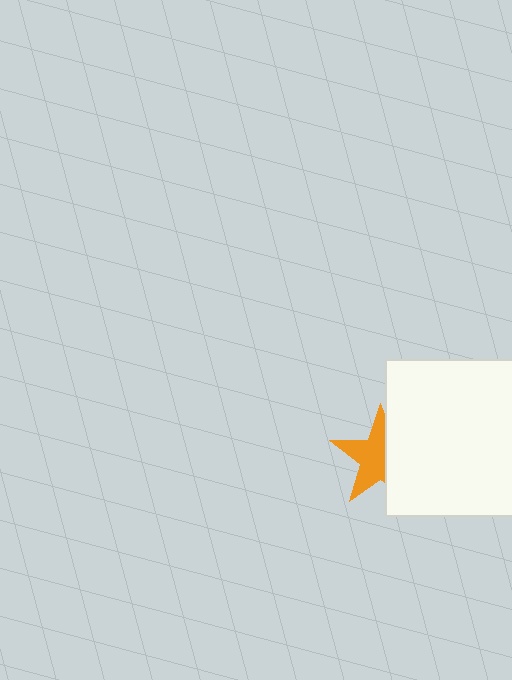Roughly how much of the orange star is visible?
About half of it is visible (roughly 59%).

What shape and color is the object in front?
The object in front is a white square.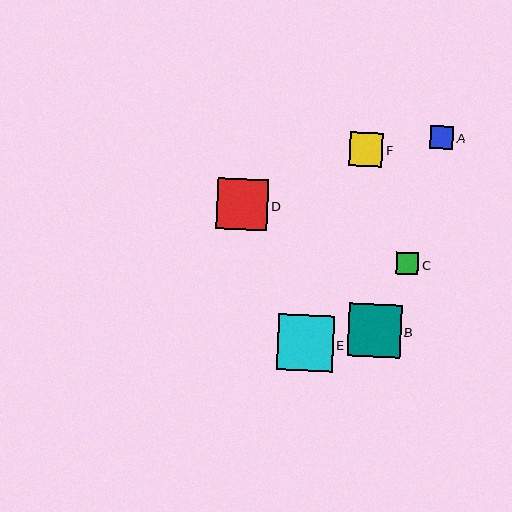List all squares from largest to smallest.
From largest to smallest: E, B, D, F, A, C.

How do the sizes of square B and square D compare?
Square B and square D are approximately the same size.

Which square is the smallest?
Square C is the smallest with a size of approximately 22 pixels.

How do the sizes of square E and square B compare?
Square E and square B are approximately the same size.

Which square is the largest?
Square E is the largest with a size of approximately 56 pixels.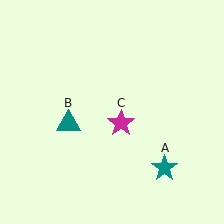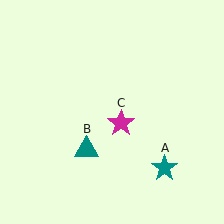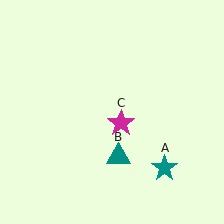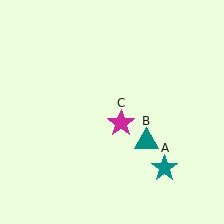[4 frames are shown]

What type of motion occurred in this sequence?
The teal triangle (object B) rotated counterclockwise around the center of the scene.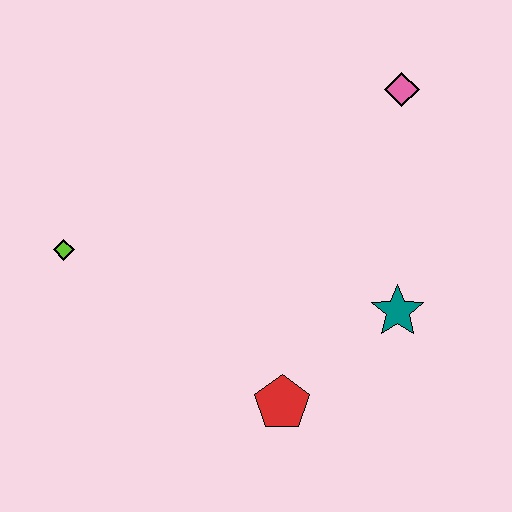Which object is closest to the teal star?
The red pentagon is closest to the teal star.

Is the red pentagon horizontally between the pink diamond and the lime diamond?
Yes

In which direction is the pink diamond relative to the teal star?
The pink diamond is above the teal star.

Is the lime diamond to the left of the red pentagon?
Yes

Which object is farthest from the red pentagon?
The pink diamond is farthest from the red pentagon.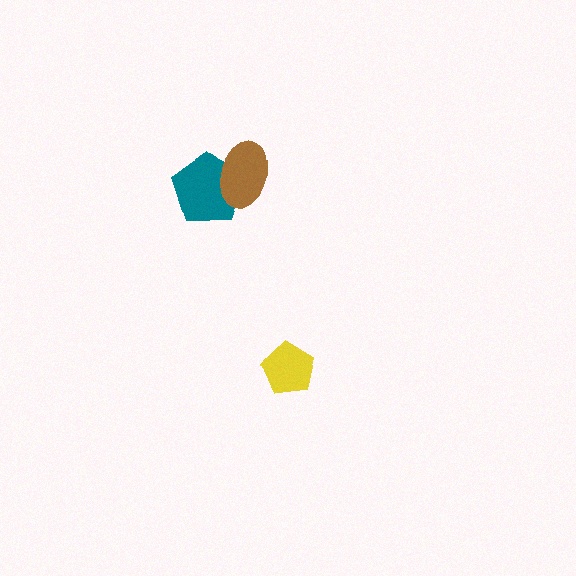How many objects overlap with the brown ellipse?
1 object overlaps with the brown ellipse.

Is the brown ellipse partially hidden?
No, no other shape covers it.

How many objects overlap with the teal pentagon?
1 object overlaps with the teal pentagon.